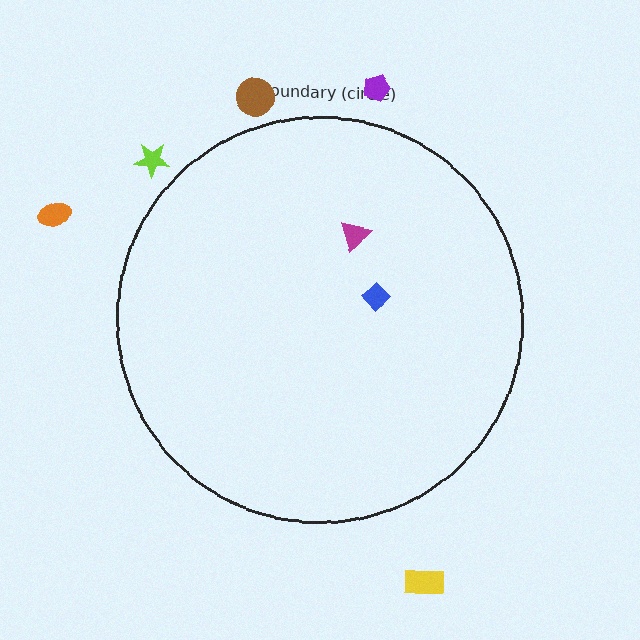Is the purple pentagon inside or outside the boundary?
Outside.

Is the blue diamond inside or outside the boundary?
Inside.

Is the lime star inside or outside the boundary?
Outside.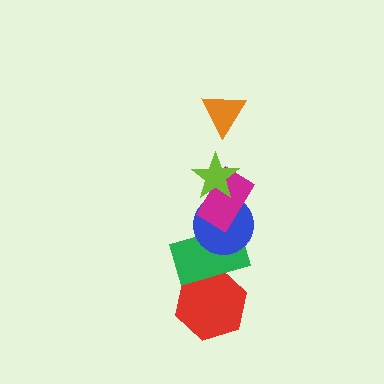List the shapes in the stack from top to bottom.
From top to bottom: the orange triangle, the lime star, the magenta rectangle, the blue circle, the green rectangle, the red hexagon.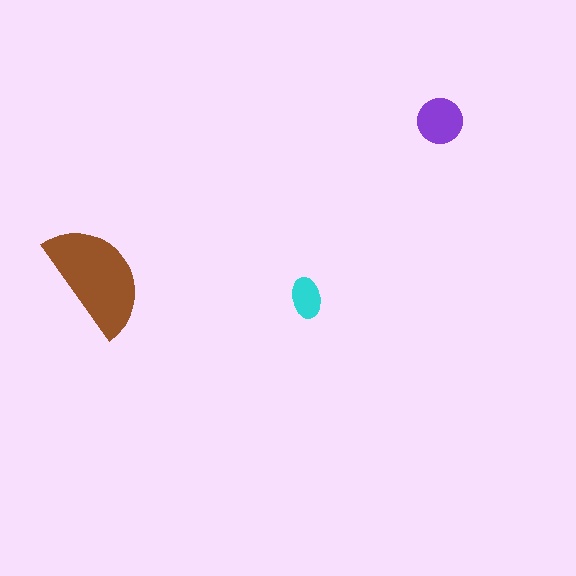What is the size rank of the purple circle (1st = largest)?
2nd.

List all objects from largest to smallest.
The brown semicircle, the purple circle, the cyan ellipse.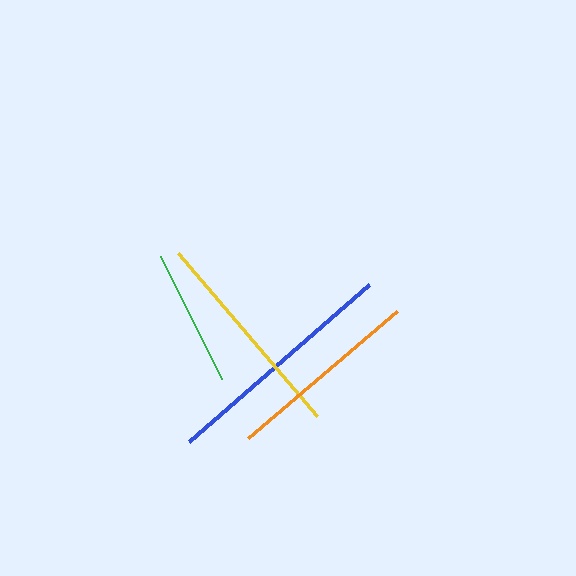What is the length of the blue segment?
The blue segment is approximately 239 pixels long.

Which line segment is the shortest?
The green line is the shortest at approximately 138 pixels.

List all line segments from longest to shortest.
From longest to shortest: blue, yellow, orange, green.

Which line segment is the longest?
The blue line is the longest at approximately 239 pixels.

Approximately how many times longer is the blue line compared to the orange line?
The blue line is approximately 1.2 times the length of the orange line.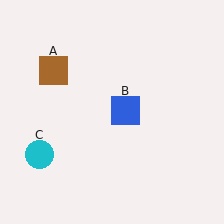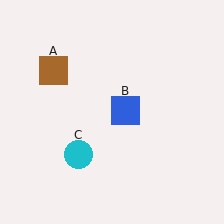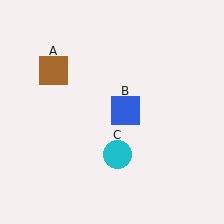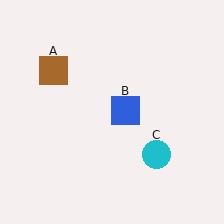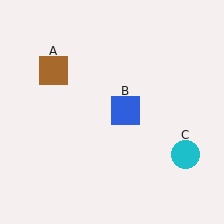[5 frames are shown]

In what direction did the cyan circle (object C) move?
The cyan circle (object C) moved right.